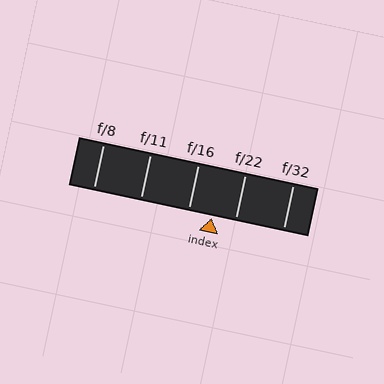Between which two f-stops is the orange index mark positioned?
The index mark is between f/16 and f/22.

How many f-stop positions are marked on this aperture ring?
There are 5 f-stop positions marked.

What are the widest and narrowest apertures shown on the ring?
The widest aperture shown is f/8 and the narrowest is f/32.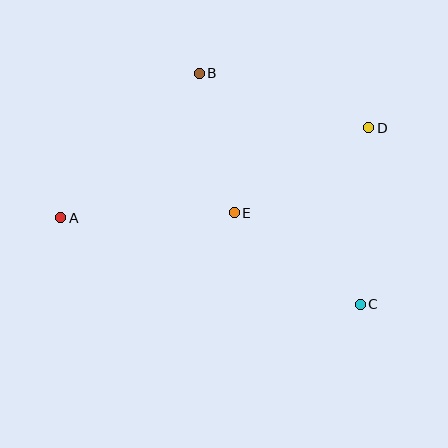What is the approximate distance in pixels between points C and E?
The distance between C and E is approximately 156 pixels.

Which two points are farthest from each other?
Points A and D are farthest from each other.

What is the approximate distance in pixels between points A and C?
The distance between A and C is approximately 312 pixels.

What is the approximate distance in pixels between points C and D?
The distance between C and D is approximately 177 pixels.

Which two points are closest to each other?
Points B and E are closest to each other.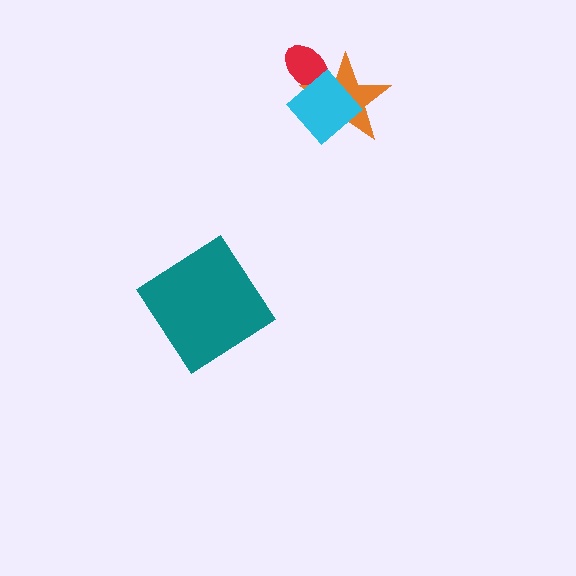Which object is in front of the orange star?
The cyan diamond is in front of the orange star.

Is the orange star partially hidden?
Yes, it is partially covered by another shape.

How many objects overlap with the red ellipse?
2 objects overlap with the red ellipse.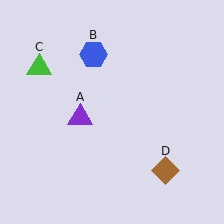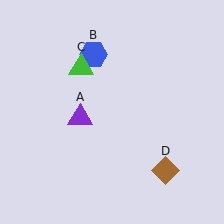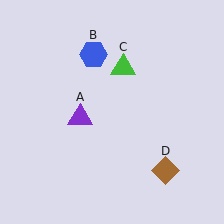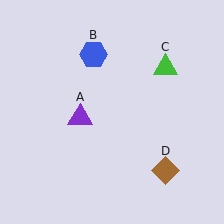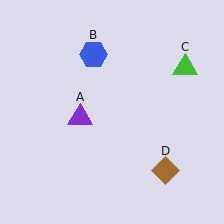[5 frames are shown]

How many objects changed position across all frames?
1 object changed position: green triangle (object C).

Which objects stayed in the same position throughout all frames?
Purple triangle (object A) and blue hexagon (object B) and brown diamond (object D) remained stationary.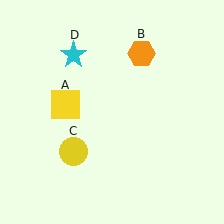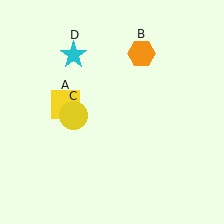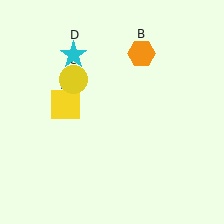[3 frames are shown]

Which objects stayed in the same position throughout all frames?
Yellow square (object A) and orange hexagon (object B) and cyan star (object D) remained stationary.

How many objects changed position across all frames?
1 object changed position: yellow circle (object C).